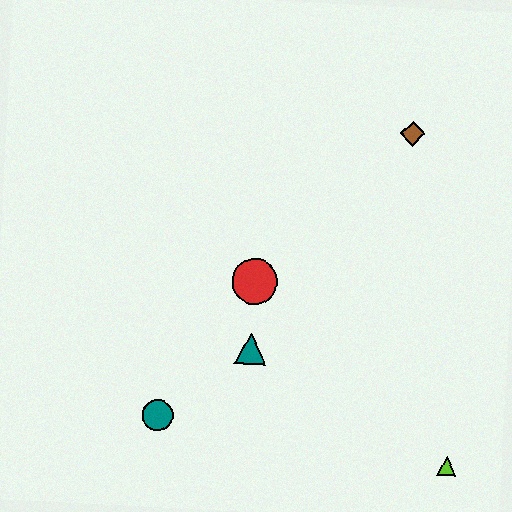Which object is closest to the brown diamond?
The red circle is closest to the brown diamond.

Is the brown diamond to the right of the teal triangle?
Yes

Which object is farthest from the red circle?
The lime triangle is farthest from the red circle.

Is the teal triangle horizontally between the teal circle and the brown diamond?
Yes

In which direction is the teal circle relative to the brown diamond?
The teal circle is below the brown diamond.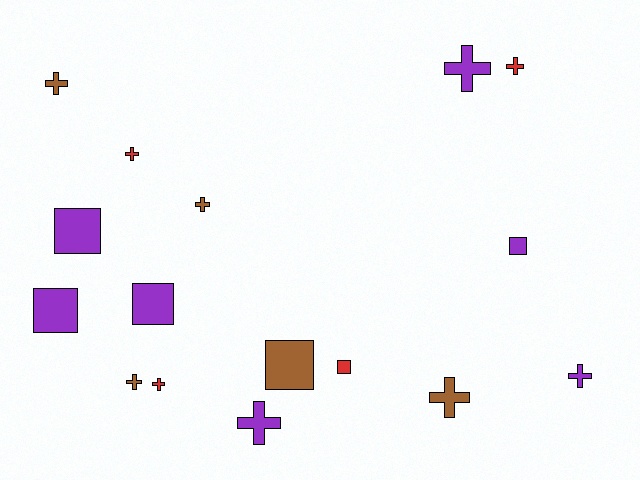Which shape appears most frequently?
Cross, with 10 objects.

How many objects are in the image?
There are 16 objects.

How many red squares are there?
There is 1 red square.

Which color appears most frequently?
Purple, with 7 objects.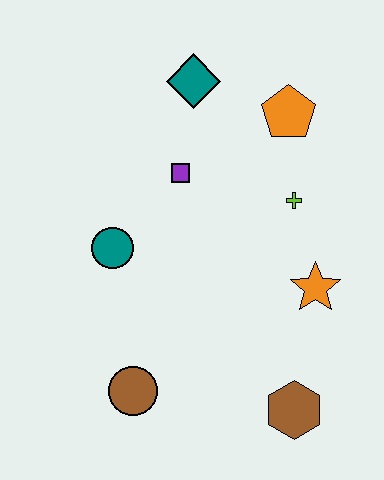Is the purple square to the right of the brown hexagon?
No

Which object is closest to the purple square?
The teal diamond is closest to the purple square.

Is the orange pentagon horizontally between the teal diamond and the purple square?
No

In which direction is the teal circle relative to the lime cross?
The teal circle is to the left of the lime cross.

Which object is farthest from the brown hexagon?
The teal diamond is farthest from the brown hexagon.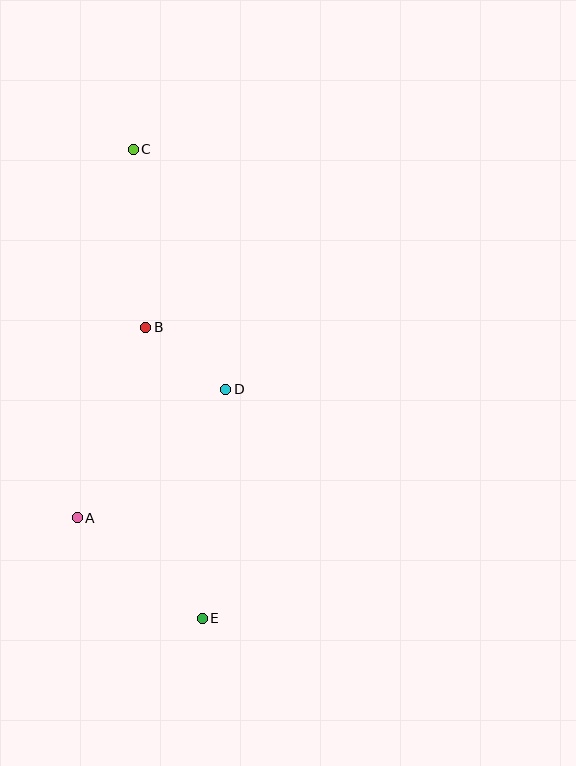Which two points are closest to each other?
Points B and D are closest to each other.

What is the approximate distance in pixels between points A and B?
The distance between A and B is approximately 202 pixels.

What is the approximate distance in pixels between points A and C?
The distance between A and C is approximately 372 pixels.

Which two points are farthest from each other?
Points C and E are farthest from each other.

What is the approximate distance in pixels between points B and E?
The distance between B and E is approximately 296 pixels.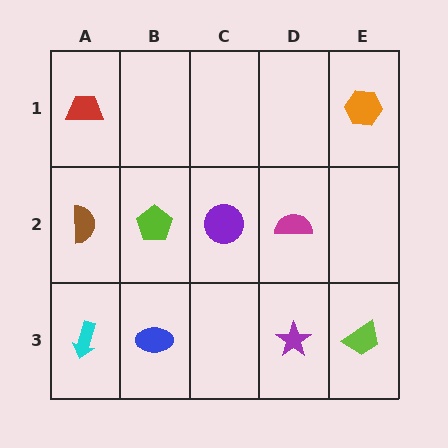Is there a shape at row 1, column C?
No, that cell is empty.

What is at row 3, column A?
A cyan arrow.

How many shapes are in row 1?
2 shapes.